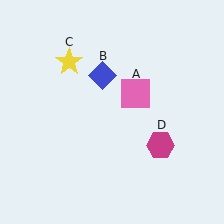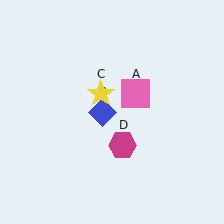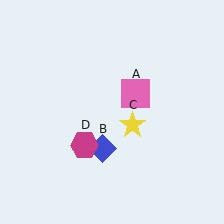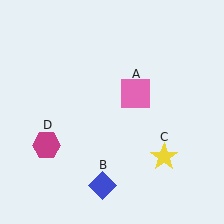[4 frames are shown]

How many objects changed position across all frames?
3 objects changed position: blue diamond (object B), yellow star (object C), magenta hexagon (object D).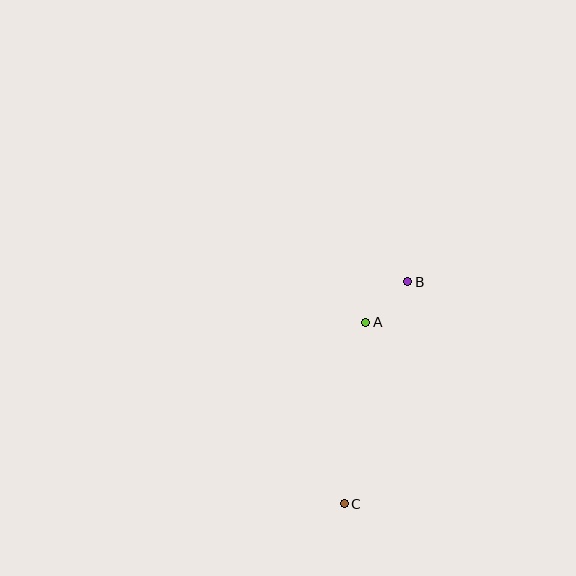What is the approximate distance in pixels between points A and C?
The distance between A and C is approximately 183 pixels.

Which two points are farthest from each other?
Points B and C are farthest from each other.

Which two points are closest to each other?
Points A and B are closest to each other.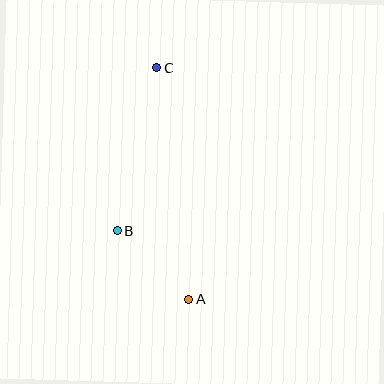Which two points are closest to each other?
Points A and B are closest to each other.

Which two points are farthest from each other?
Points A and C are farthest from each other.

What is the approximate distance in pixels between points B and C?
The distance between B and C is approximately 168 pixels.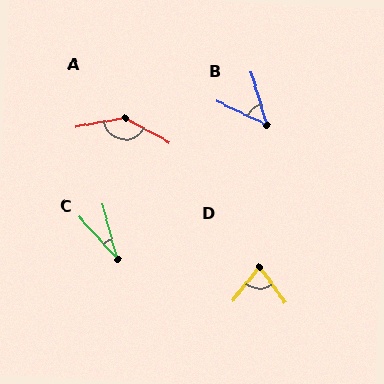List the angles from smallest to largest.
C (28°), B (48°), D (74°), A (141°).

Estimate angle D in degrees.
Approximately 74 degrees.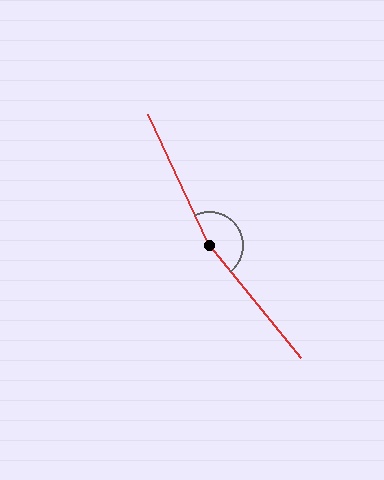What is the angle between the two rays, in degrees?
Approximately 166 degrees.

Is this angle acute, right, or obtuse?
It is obtuse.